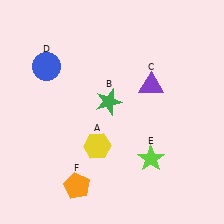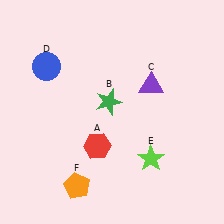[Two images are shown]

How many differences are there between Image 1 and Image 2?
There is 1 difference between the two images.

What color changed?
The hexagon (A) changed from yellow in Image 1 to red in Image 2.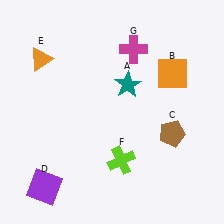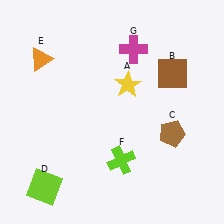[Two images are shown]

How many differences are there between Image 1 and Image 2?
There are 3 differences between the two images.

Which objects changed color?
A changed from teal to yellow. B changed from orange to brown. D changed from purple to lime.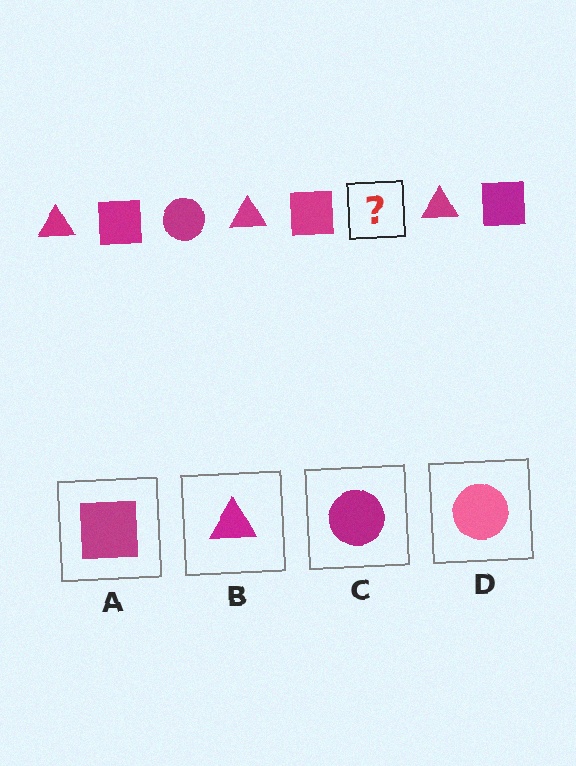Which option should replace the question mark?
Option C.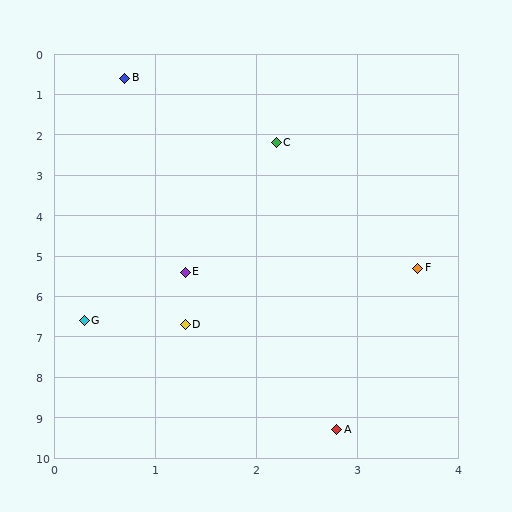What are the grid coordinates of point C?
Point C is at approximately (2.2, 2.2).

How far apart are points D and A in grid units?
Points D and A are about 3.0 grid units apart.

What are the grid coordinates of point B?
Point B is at approximately (0.7, 0.6).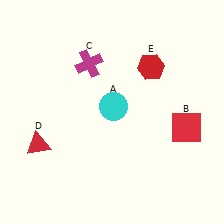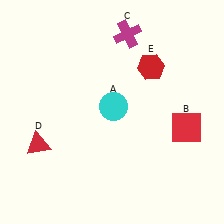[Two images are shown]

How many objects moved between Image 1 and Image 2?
1 object moved between the two images.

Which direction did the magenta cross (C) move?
The magenta cross (C) moved right.